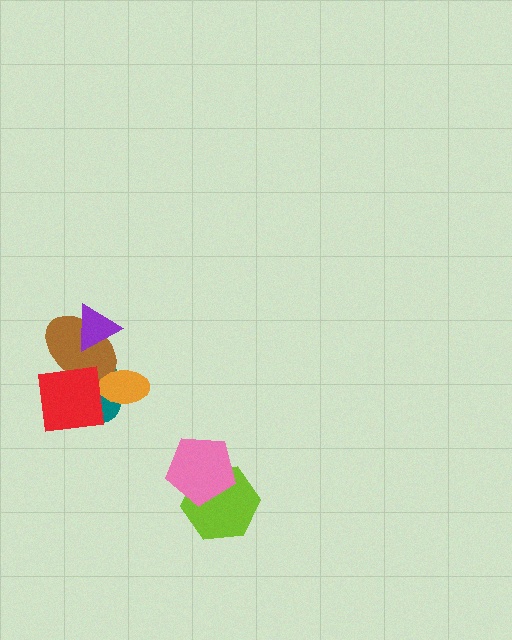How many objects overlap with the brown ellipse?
4 objects overlap with the brown ellipse.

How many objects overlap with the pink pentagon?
1 object overlaps with the pink pentagon.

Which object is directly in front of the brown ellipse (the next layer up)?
The orange ellipse is directly in front of the brown ellipse.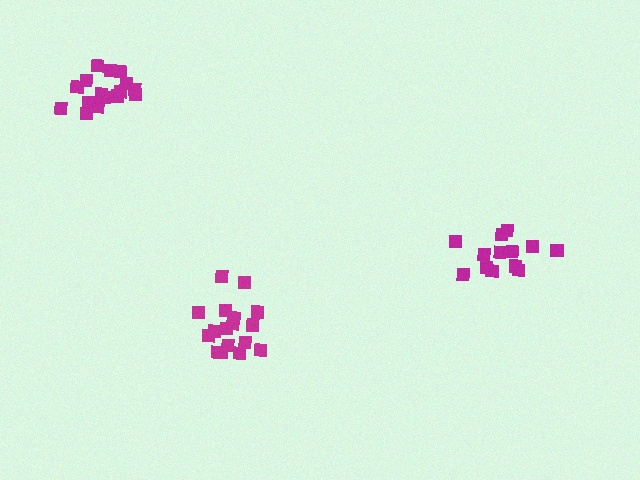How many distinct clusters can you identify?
There are 3 distinct clusters.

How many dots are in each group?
Group 1: 13 dots, Group 2: 17 dots, Group 3: 17 dots (47 total).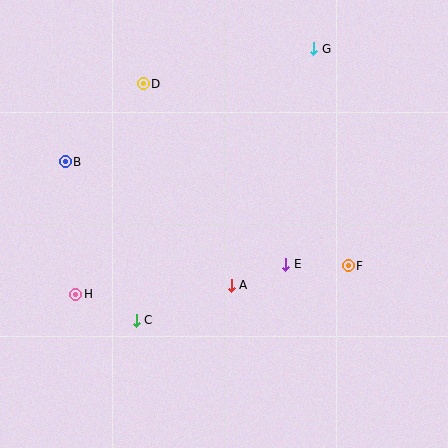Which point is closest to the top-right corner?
Point G is closest to the top-right corner.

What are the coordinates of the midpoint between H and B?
The midpoint between H and B is at (71, 228).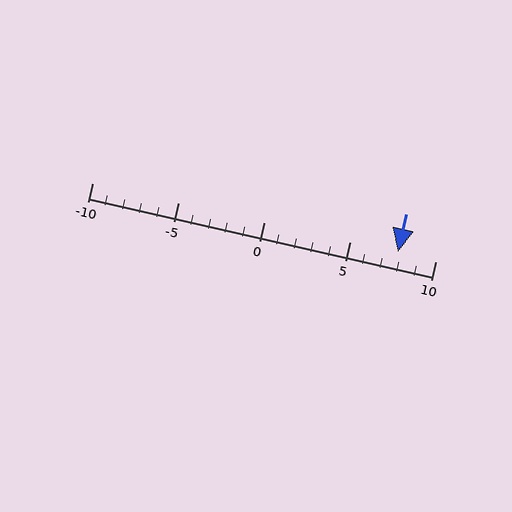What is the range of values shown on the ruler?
The ruler shows values from -10 to 10.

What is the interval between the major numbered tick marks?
The major tick marks are spaced 5 units apart.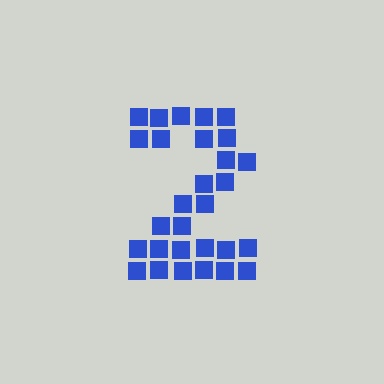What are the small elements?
The small elements are squares.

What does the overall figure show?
The overall figure shows the digit 2.